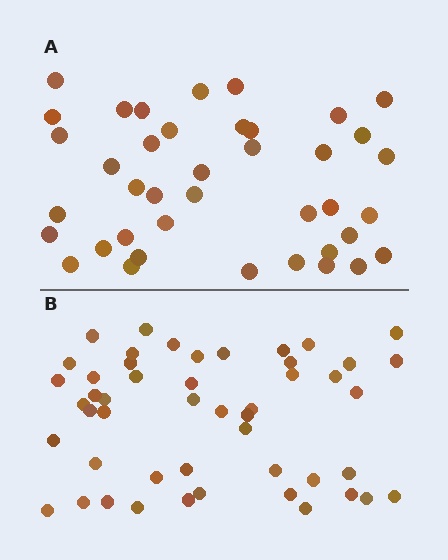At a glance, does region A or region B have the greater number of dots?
Region B (the bottom region) has more dots.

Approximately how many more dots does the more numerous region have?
Region B has roughly 8 or so more dots than region A.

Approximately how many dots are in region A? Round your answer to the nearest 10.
About 40 dots.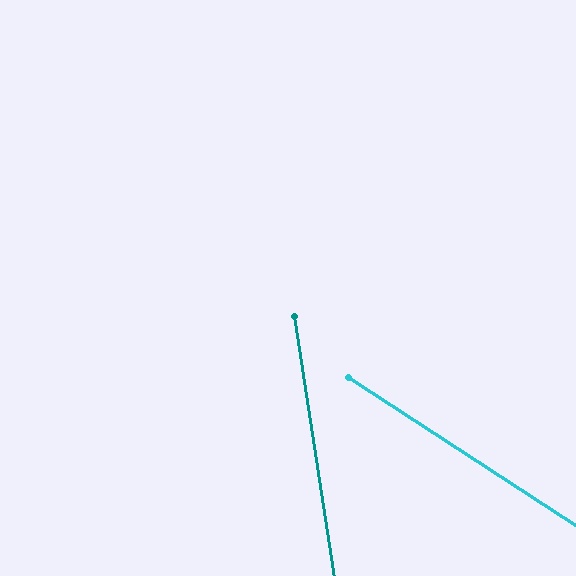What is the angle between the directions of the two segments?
Approximately 48 degrees.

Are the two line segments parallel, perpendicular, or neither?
Neither parallel nor perpendicular — they differ by about 48°.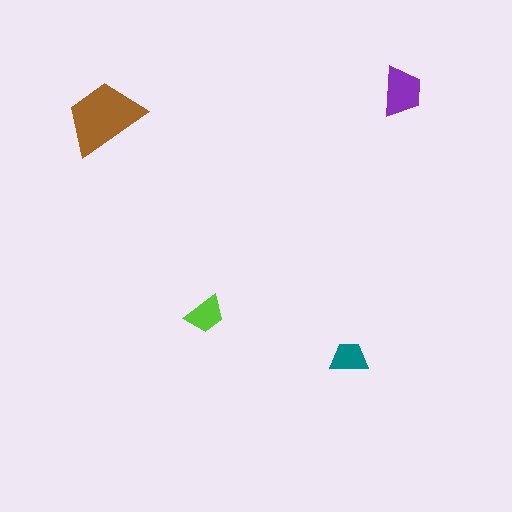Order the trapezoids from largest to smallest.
the brown one, the purple one, the lime one, the teal one.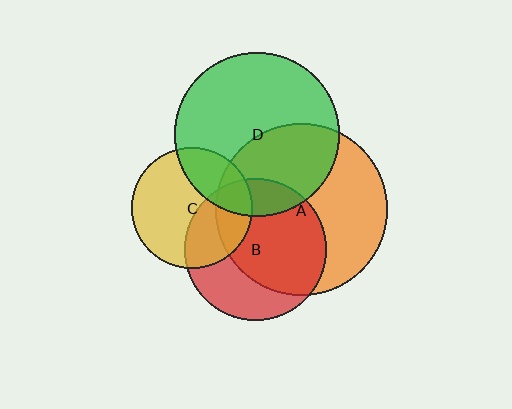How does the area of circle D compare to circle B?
Approximately 1.3 times.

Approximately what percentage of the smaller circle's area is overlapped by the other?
Approximately 65%.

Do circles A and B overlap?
Yes.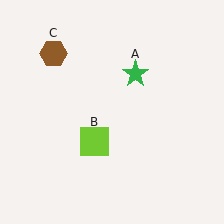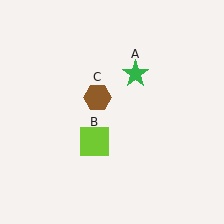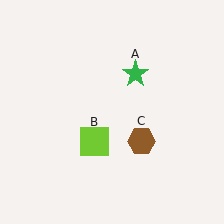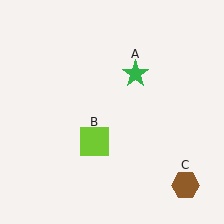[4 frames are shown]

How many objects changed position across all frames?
1 object changed position: brown hexagon (object C).